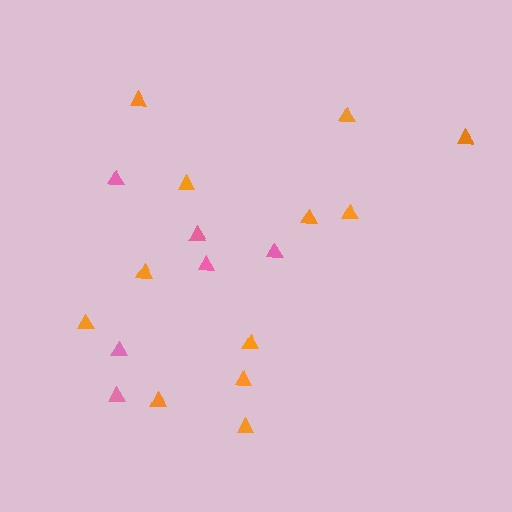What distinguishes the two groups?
There are 2 groups: one group of orange triangles (12) and one group of pink triangles (6).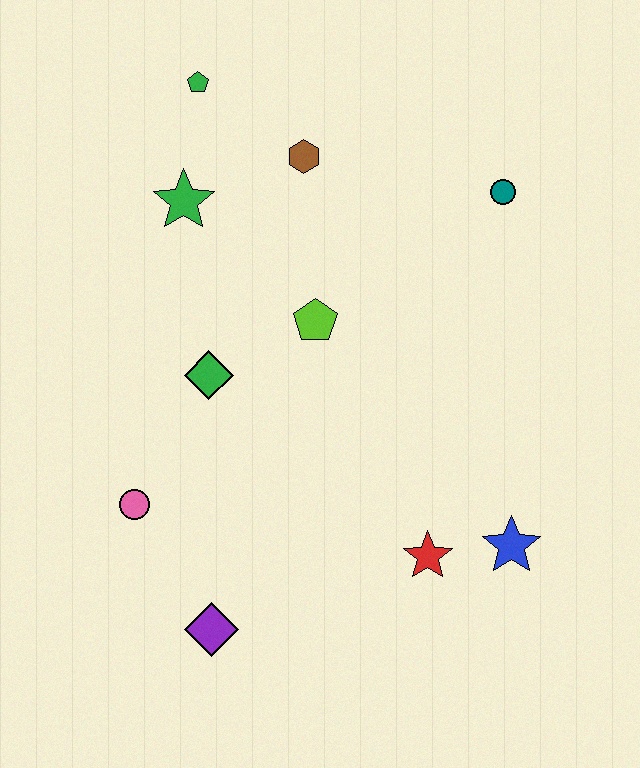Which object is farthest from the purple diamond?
The green pentagon is farthest from the purple diamond.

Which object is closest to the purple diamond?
The pink circle is closest to the purple diamond.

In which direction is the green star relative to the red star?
The green star is above the red star.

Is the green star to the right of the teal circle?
No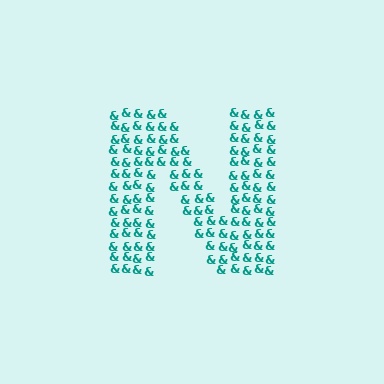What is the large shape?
The large shape is the letter N.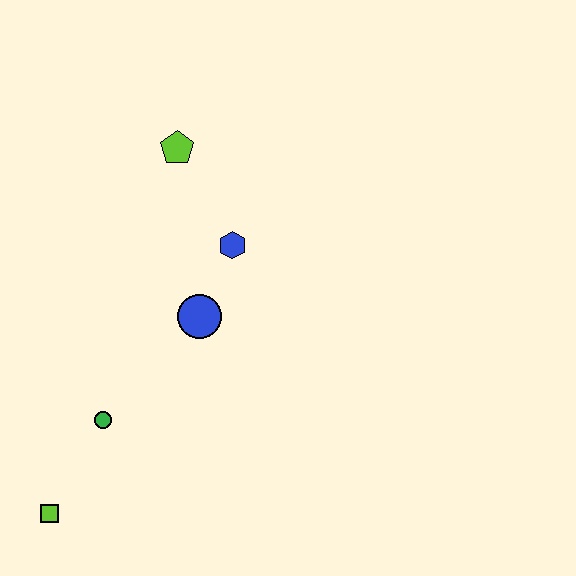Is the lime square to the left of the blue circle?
Yes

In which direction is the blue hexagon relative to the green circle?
The blue hexagon is above the green circle.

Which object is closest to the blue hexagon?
The blue circle is closest to the blue hexagon.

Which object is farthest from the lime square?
The lime pentagon is farthest from the lime square.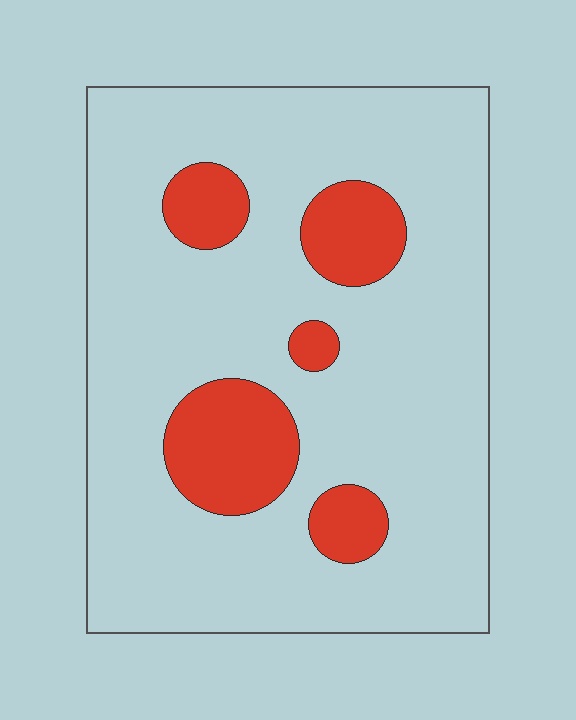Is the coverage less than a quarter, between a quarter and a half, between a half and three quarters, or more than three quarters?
Less than a quarter.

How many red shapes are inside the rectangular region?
5.